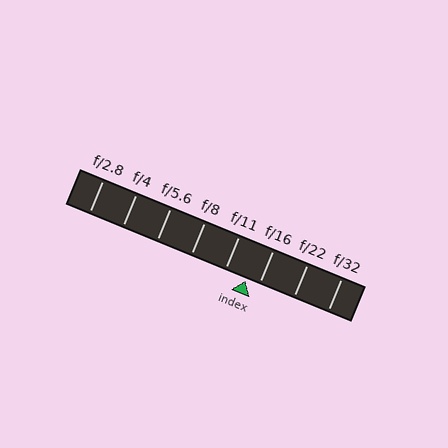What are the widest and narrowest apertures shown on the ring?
The widest aperture shown is f/2.8 and the narrowest is f/32.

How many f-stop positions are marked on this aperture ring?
There are 8 f-stop positions marked.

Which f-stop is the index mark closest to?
The index mark is closest to f/16.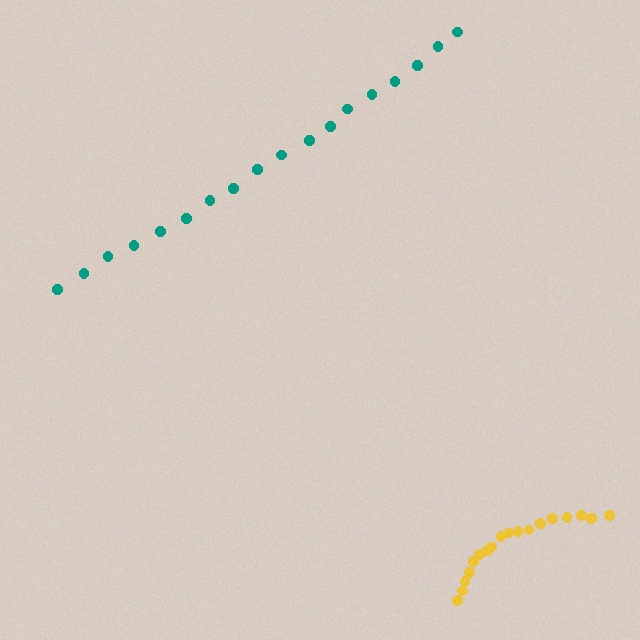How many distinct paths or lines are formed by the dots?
There are 2 distinct paths.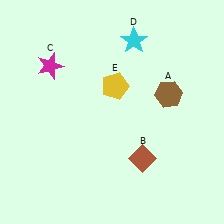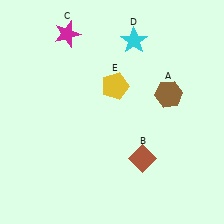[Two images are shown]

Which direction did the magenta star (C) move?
The magenta star (C) moved up.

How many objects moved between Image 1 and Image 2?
1 object moved between the two images.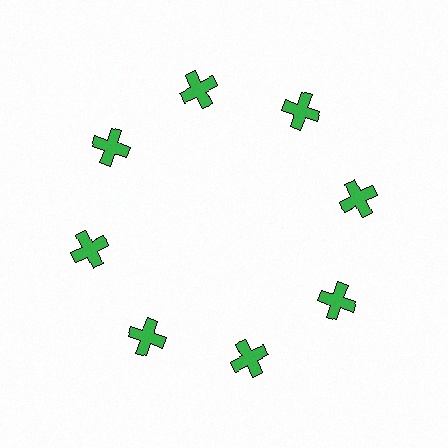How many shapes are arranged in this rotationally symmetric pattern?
There are 8 shapes, arranged in 8 groups of 1.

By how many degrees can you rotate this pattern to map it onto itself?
The pattern maps onto itself every 45 degrees of rotation.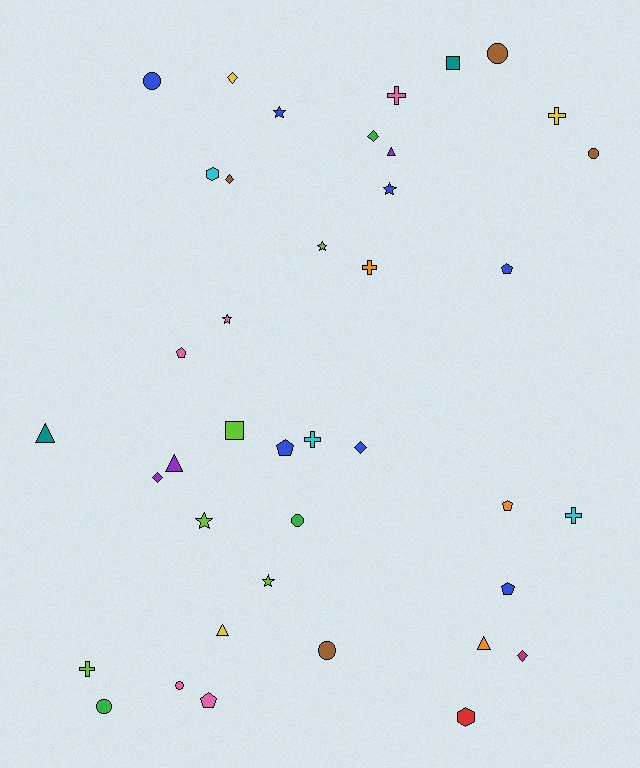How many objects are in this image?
There are 40 objects.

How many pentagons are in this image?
There are 6 pentagons.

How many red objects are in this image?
There is 1 red object.